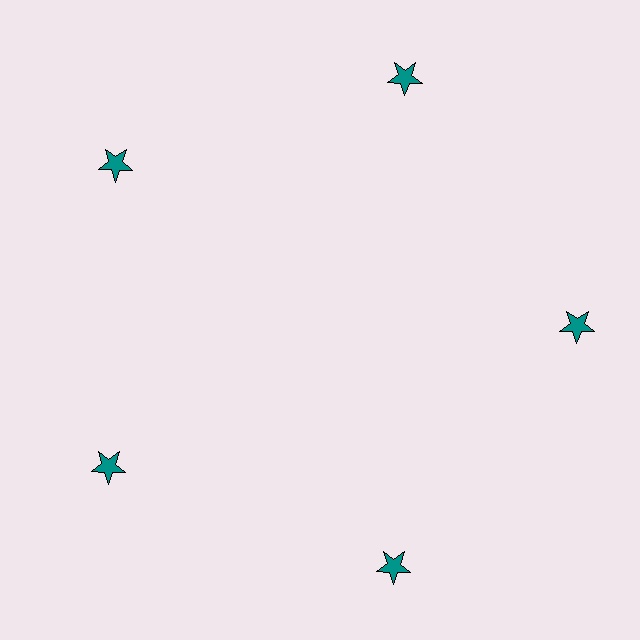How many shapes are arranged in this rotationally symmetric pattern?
There are 5 shapes, arranged in 5 groups of 1.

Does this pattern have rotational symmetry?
Yes, this pattern has 5-fold rotational symmetry. It looks the same after rotating 72 degrees around the center.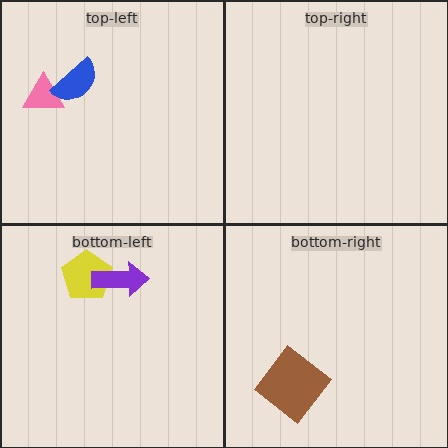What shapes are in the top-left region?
The pink triangle, the blue semicircle.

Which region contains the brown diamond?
The bottom-right region.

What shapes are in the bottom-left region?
The yellow pentagon, the purple arrow.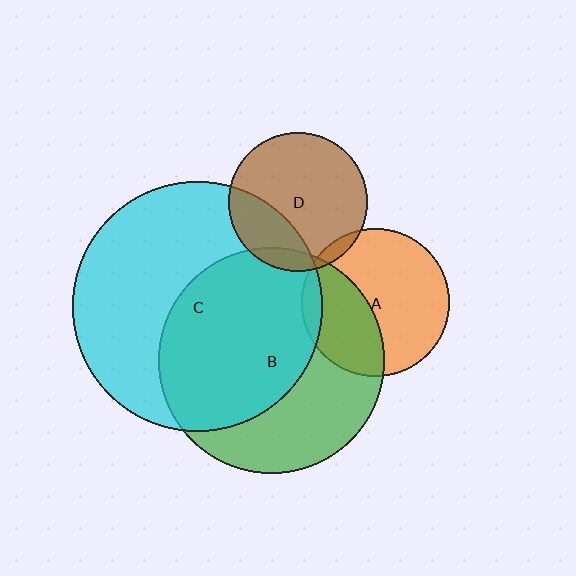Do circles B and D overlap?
Yes.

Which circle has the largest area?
Circle C (cyan).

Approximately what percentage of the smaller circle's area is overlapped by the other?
Approximately 10%.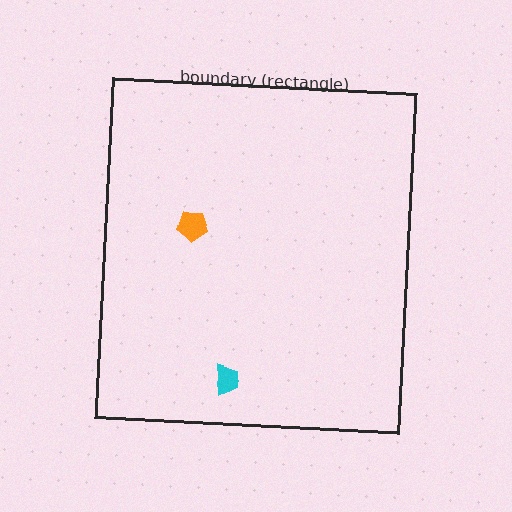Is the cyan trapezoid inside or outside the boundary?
Inside.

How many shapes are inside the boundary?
2 inside, 0 outside.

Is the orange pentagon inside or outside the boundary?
Inside.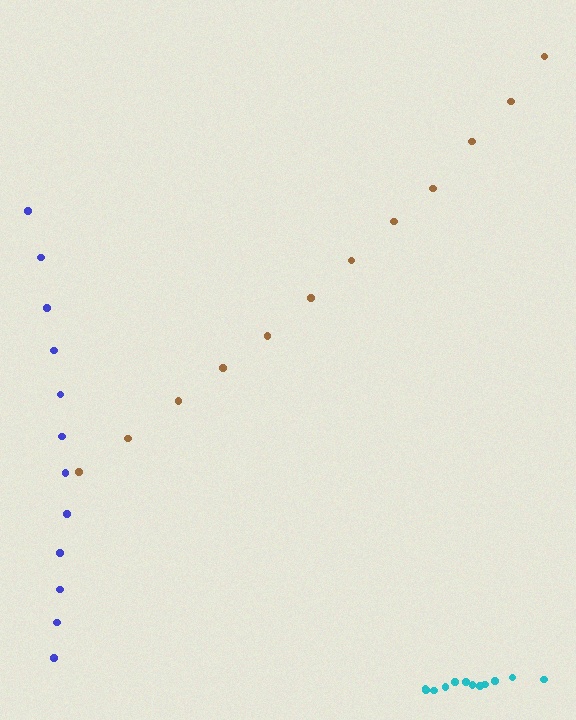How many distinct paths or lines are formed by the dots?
There are 3 distinct paths.